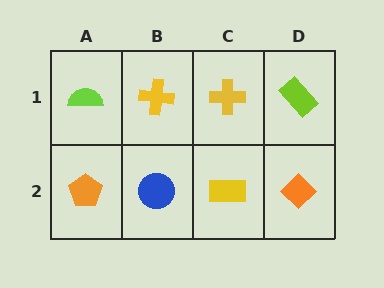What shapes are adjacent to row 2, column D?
A lime rectangle (row 1, column D), a yellow rectangle (row 2, column C).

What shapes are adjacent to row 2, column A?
A lime semicircle (row 1, column A), a blue circle (row 2, column B).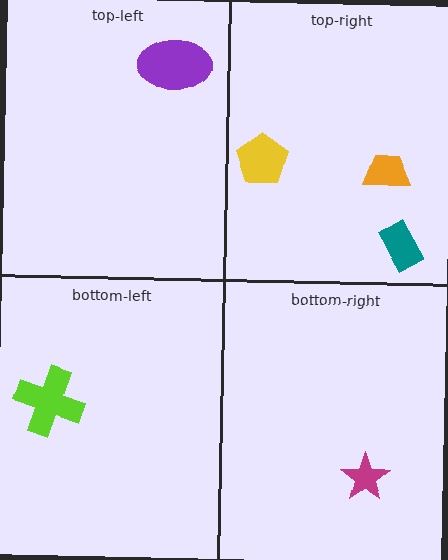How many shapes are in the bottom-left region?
1.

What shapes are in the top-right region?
The yellow pentagon, the orange trapezoid, the teal rectangle.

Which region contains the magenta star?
The bottom-right region.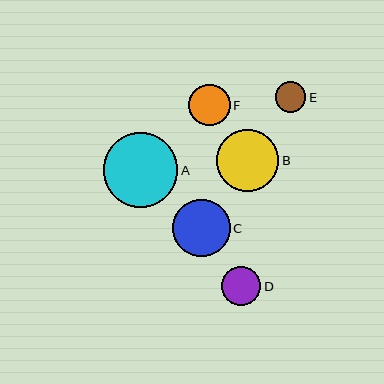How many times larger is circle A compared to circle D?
Circle A is approximately 1.9 times the size of circle D.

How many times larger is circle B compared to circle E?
Circle B is approximately 2.0 times the size of circle E.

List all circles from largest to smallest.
From largest to smallest: A, B, C, F, D, E.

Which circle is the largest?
Circle A is the largest with a size of approximately 74 pixels.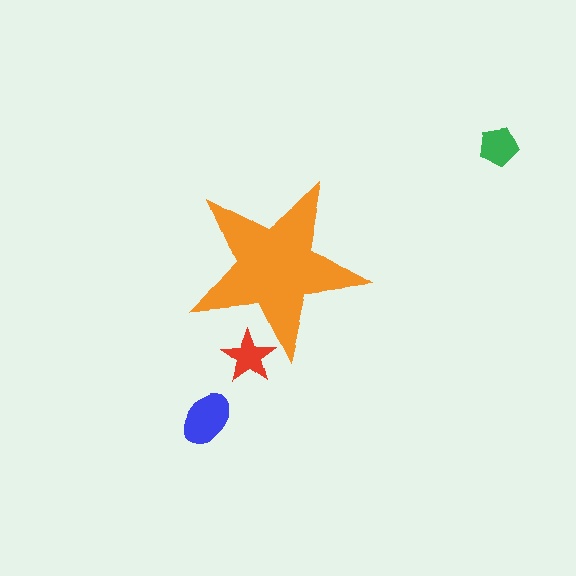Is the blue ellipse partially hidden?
No, the blue ellipse is fully visible.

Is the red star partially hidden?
Yes, the red star is partially hidden behind the orange star.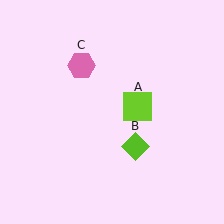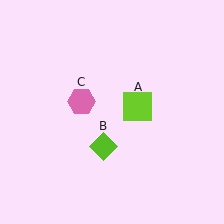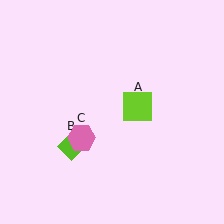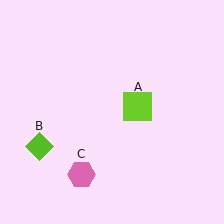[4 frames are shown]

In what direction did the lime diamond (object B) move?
The lime diamond (object B) moved left.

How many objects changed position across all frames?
2 objects changed position: lime diamond (object B), pink hexagon (object C).